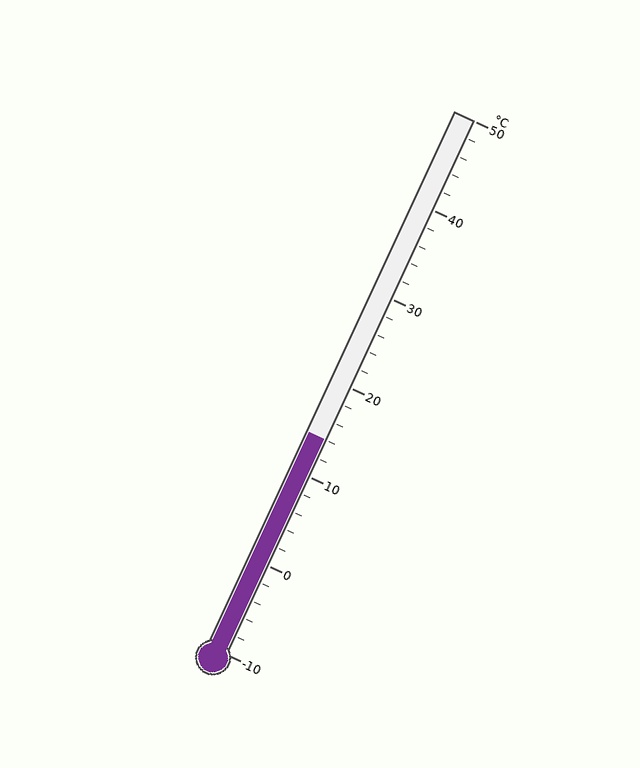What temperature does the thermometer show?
The thermometer shows approximately 14°C.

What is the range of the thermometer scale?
The thermometer scale ranges from -10°C to 50°C.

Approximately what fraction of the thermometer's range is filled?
The thermometer is filled to approximately 40% of its range.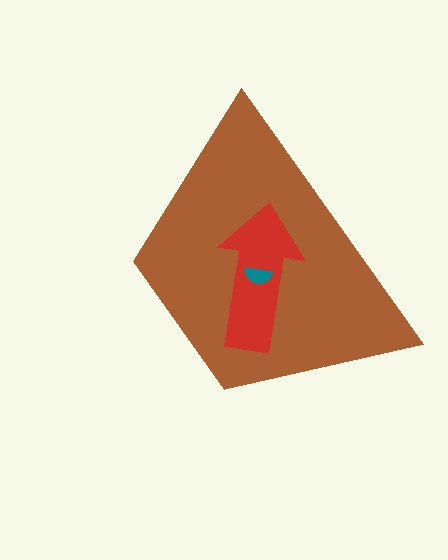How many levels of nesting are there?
3.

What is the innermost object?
The teal semicircle.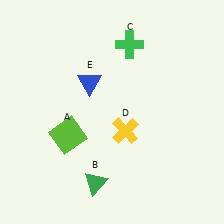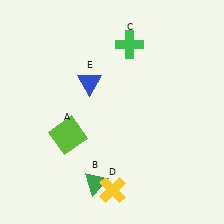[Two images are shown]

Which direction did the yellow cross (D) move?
The yellow cross (D) moved down.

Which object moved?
The yellow cross (D) moved down.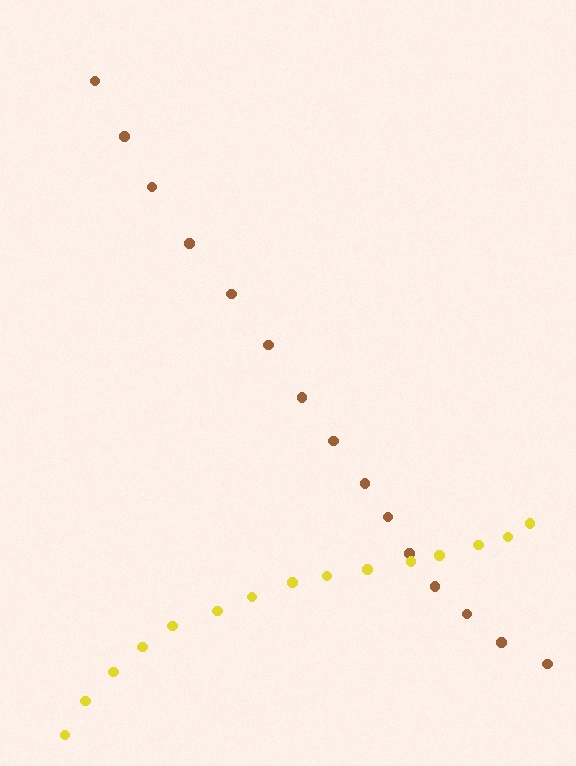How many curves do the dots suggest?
There are 2 distinct paths.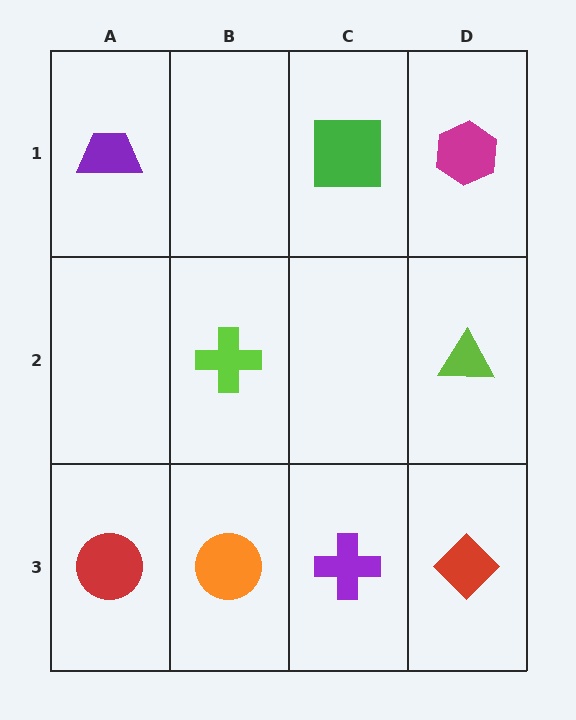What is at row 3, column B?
An orange circle.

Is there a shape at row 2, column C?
No, that cell is empty.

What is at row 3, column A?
A red circle.